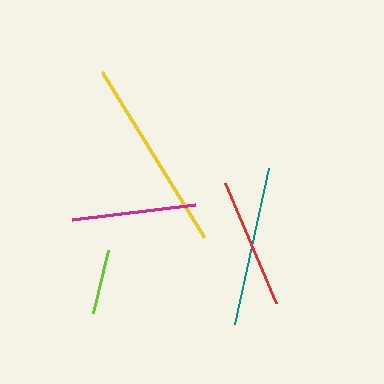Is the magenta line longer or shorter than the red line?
The red line is longer than the magenta line.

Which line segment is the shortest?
The lime line is the shortest at approximately 64 pixels.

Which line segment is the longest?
The yellow line is the longest at approximately 193 pixels.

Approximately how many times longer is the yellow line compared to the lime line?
The yellow line is approximately 3.0 times the length of the lime line.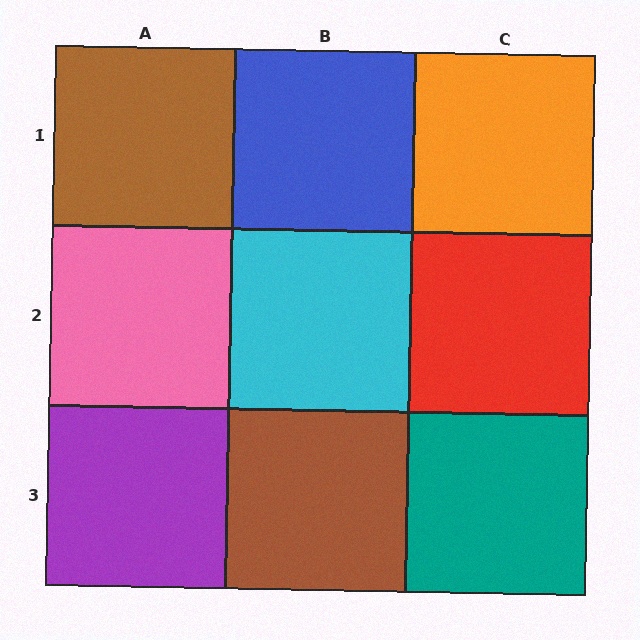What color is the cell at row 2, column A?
Pink.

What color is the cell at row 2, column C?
Red.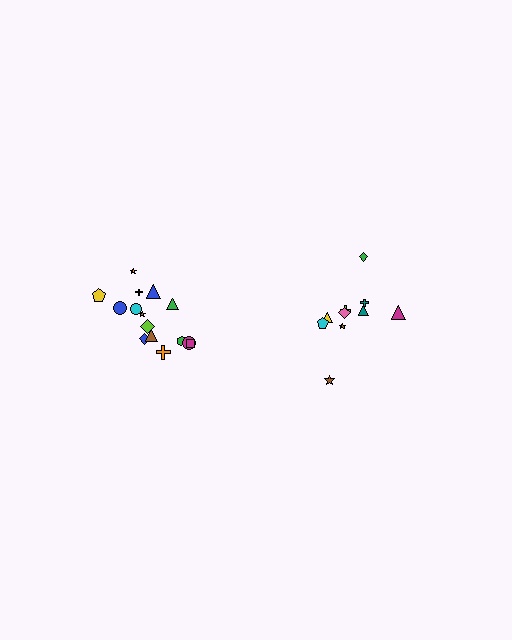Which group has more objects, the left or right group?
The left group.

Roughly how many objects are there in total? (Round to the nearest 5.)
Roughly 25 objects in total.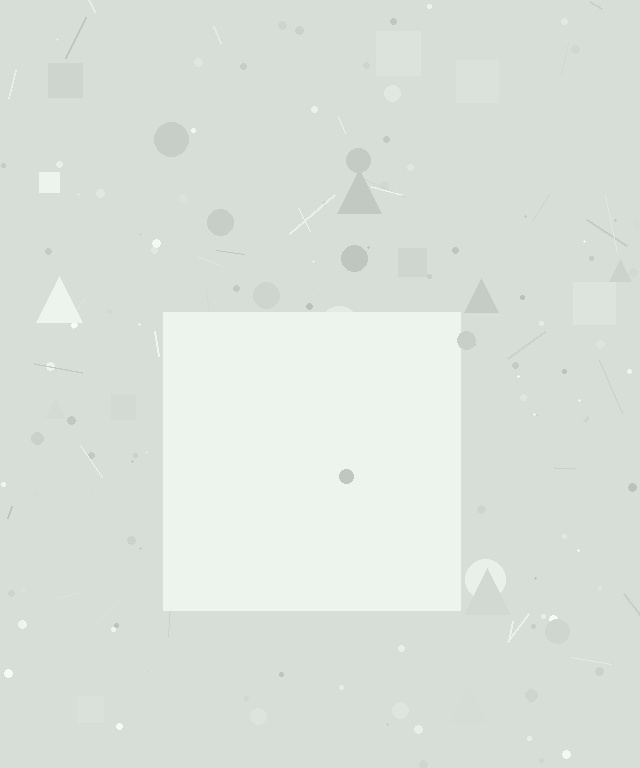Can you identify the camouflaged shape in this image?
The camouflaged shape is a square.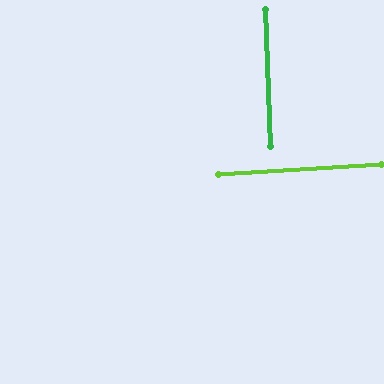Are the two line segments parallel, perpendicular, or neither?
Perpendicular — they meet at approximately 88°.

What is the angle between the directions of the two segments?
Approximately 88 degrees.